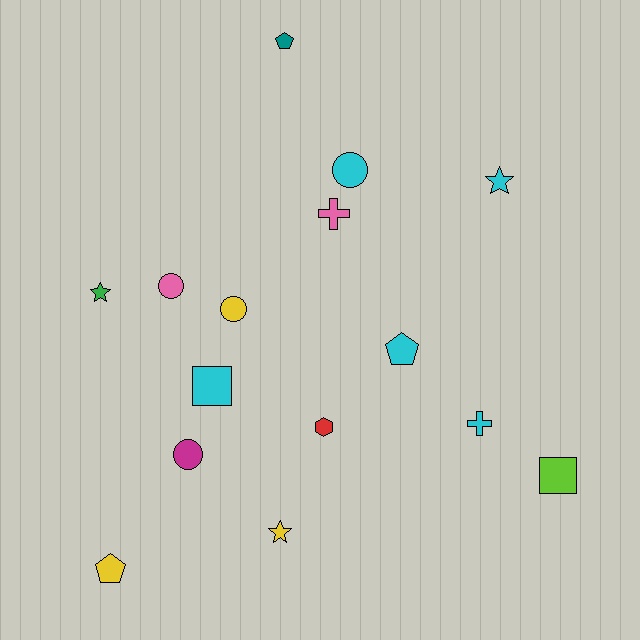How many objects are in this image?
There are 15 objects.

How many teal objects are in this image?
There is 1 teal object.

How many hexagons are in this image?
There is 1 hexagon.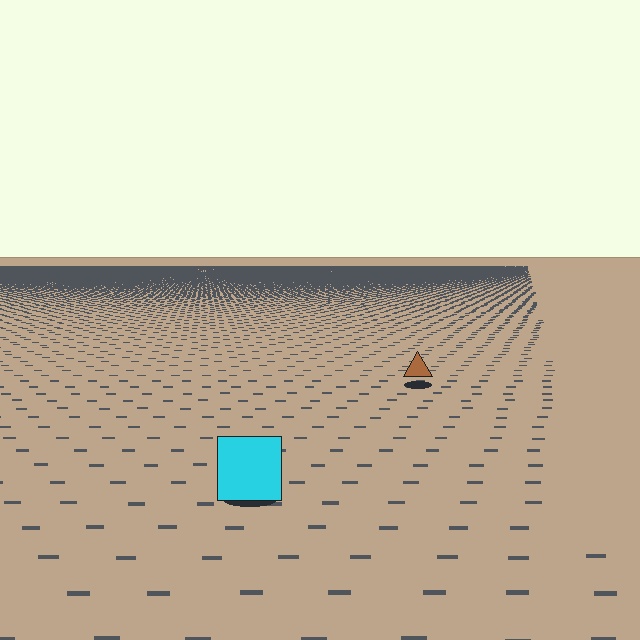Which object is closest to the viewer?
The cyan square is closest. The texture marks near it are larger and more spread out.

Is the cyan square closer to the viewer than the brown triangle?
Yes. The cyan square is closer — you can tell from the texture gradient: the ground texture is coarser near it.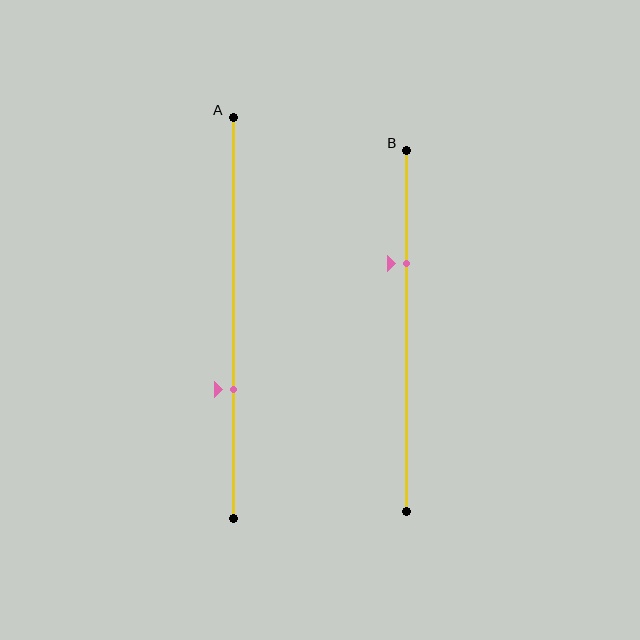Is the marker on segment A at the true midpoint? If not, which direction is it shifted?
No, the marker on segment A is shifted downward by about 18% of the segment length.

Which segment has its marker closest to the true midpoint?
Segment A has its marker closest to the true midpoint.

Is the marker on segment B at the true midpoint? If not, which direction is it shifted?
No, the marker on segment B is shifted upward by about 19% of the segment length.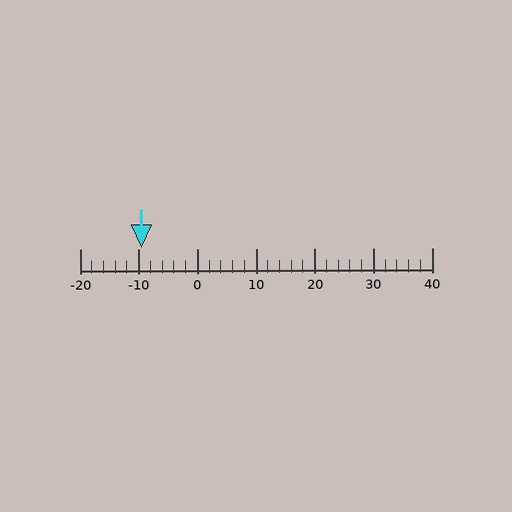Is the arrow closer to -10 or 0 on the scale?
The arrow is closer to -10.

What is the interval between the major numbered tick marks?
The major tick marks are spaced 10 units apart.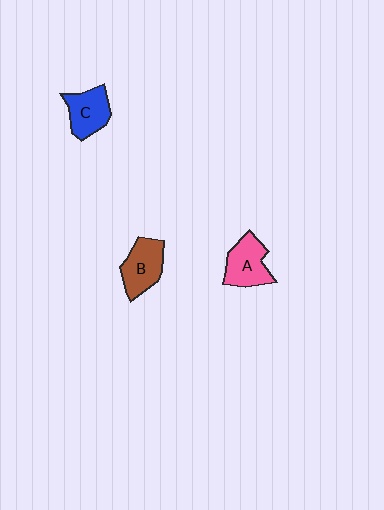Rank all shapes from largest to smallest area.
From largest to smallest: B (brown), A (pink), C (blue).